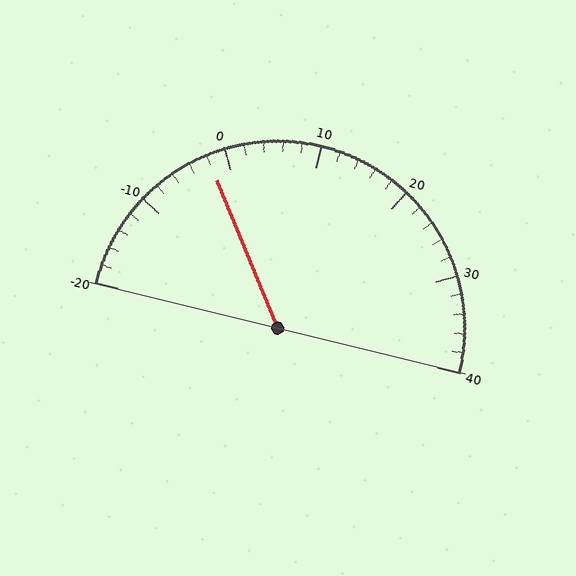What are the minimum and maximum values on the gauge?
The gauge ranges from -20 to 40.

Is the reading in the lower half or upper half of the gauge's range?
The reading is in the lower half of the range (-20 to 40).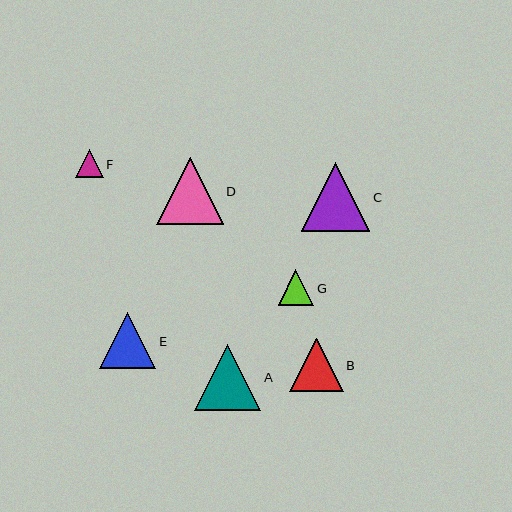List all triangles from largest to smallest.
From largest to smallest: C, D, A, E, B, G, F.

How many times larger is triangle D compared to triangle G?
Triangle D is approximately 1.9 times the size of triangle G.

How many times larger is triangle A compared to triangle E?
Triangle A is approximately 1.2 times the size of triangle E.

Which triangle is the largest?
Triangle C is the largest with a size of approximately 69 pixels.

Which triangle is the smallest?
Triangle F is the smallest with a size of approximately 28 pixels.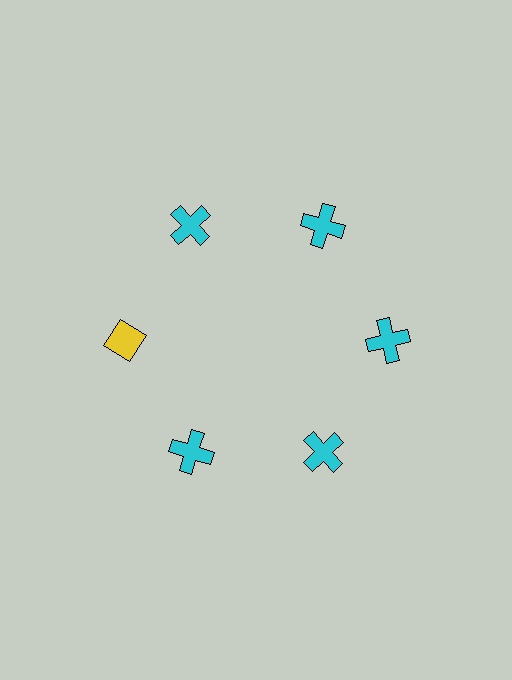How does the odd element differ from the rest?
It differs in both color (yellow instead of cyan) and shape (diamond instead of cross).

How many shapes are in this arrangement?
There are 6 shapes arranged in a ring pattern.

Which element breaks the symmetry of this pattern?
The yellow diamond at roughly the 9 o'clock position breaks the symmetry. All other shapes are cyan crosses.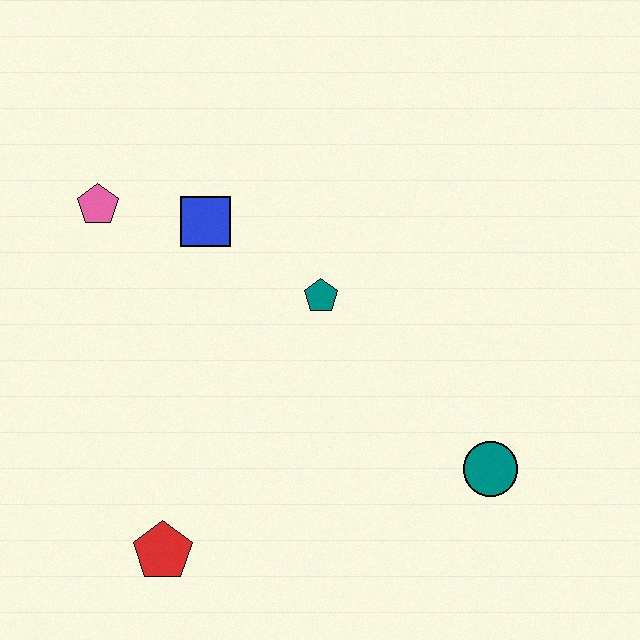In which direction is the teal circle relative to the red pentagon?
The teal circle is to the right of the red pentagon.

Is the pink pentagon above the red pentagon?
Yes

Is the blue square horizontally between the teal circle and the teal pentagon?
No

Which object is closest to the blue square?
The pink pentagon is closest to the blue square.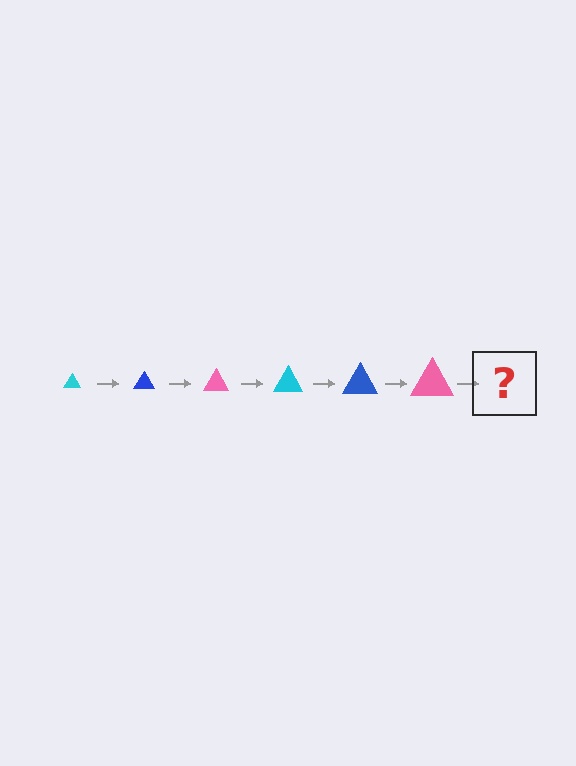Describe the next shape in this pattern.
It should be a cyan triangle, larger than the previous one.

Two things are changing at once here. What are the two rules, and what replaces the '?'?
The two rules are that the triangle grows larger each step and the color cycles through cyan, blue, and pink. The '?' should be a cyan triangle, larger than the previous one.